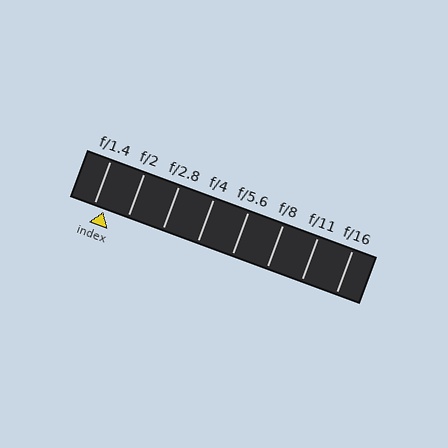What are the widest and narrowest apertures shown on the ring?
The widest aperture shown is f/1.4 and the narrowest is f/16.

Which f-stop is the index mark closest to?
The index mark is closest to f/1.4.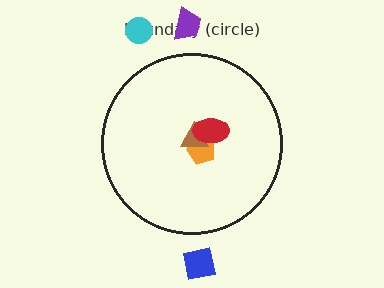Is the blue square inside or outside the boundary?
Outside.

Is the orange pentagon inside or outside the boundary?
Inside.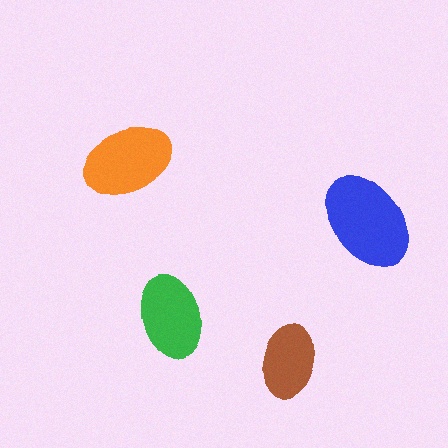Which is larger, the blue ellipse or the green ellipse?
The blue one.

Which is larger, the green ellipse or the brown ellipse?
The green one.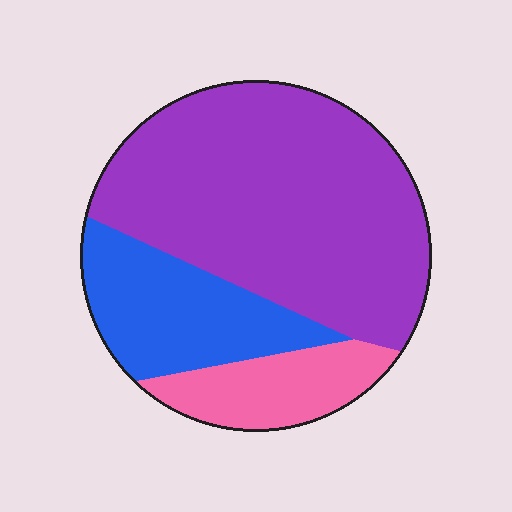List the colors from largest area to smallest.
From largest to smallest: purple, blue, pink.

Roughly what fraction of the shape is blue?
Blue takes up about one quarter (1/4) of the shape.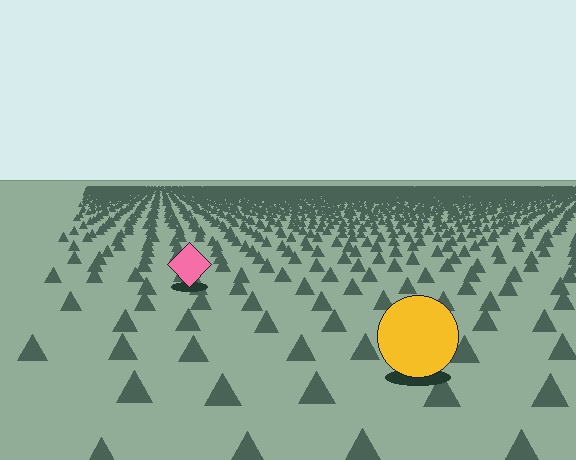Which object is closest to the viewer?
The yellow circle is closest. The texture marks near it are larger and more spread out.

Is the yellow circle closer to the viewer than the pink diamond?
Yes. The yellow circle is closer — you can tell from the texture gradient: the ground texture is coarser near it.